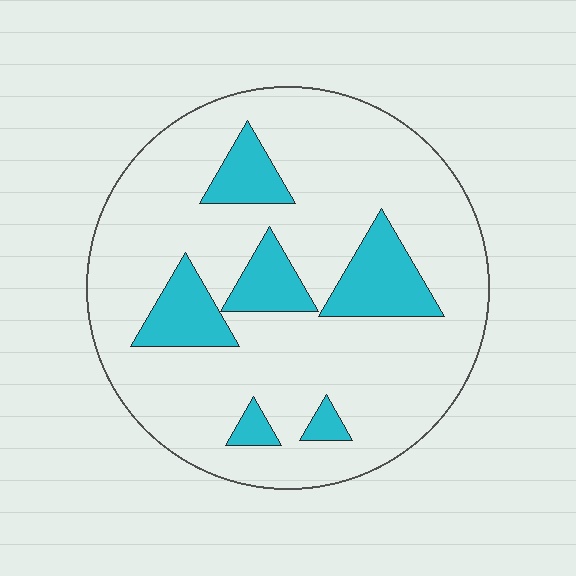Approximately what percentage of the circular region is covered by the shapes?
Approximately 20%.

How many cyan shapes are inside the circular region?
6.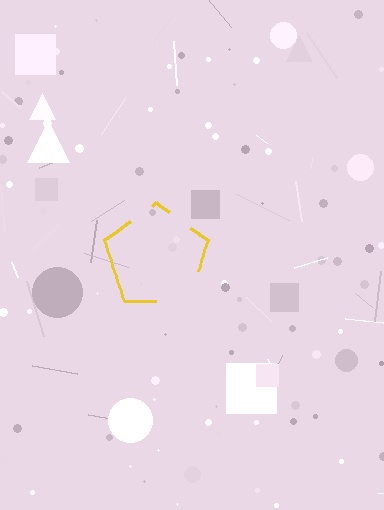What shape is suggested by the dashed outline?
The dashed outline suggests a pentagon.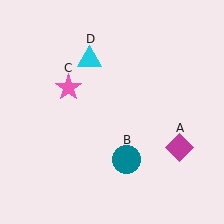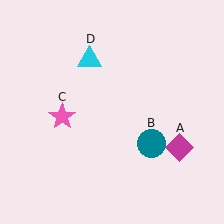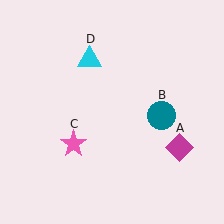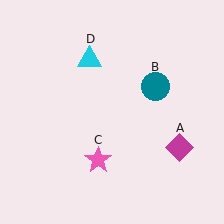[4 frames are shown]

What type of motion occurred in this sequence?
The teal circle (object B), pink star (object C) rotated counterclockwise around the center of the scene.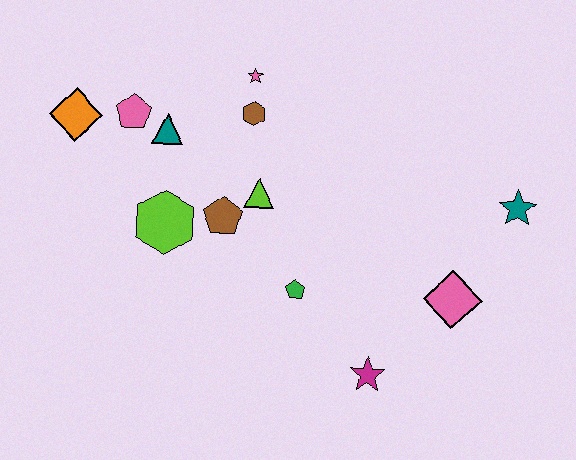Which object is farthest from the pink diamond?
The orange diamond is farthest from the pink diamond.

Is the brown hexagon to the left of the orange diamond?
No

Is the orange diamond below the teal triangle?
No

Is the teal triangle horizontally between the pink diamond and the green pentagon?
No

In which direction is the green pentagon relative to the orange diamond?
The green pentagon is to the right of the orange diamond.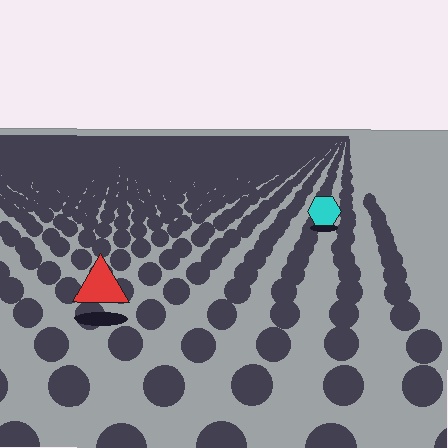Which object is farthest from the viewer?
The cyan hexagon is farthest from the viewer. It appears smaller and the ground texture around it is denser.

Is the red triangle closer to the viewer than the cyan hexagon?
Yes. The red triangle is closer — you can tell from the texture gradient: the ground texture is coarser near it.